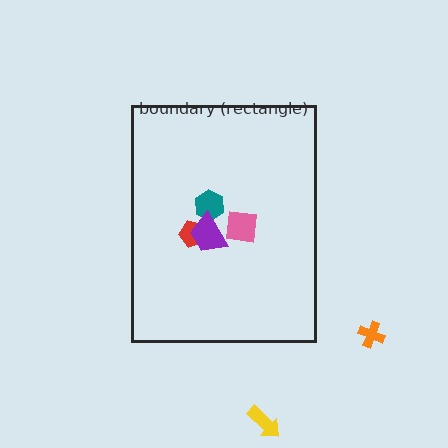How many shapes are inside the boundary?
4 inside, 2 outside.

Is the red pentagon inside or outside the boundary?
Inside.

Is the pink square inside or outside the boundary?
Inside.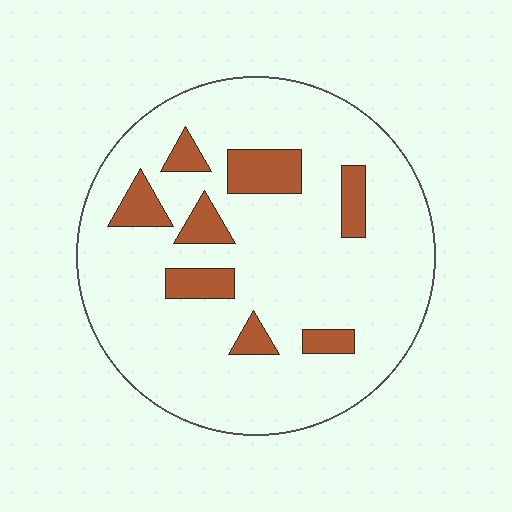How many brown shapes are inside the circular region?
8.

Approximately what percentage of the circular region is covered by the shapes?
Approximately 15%.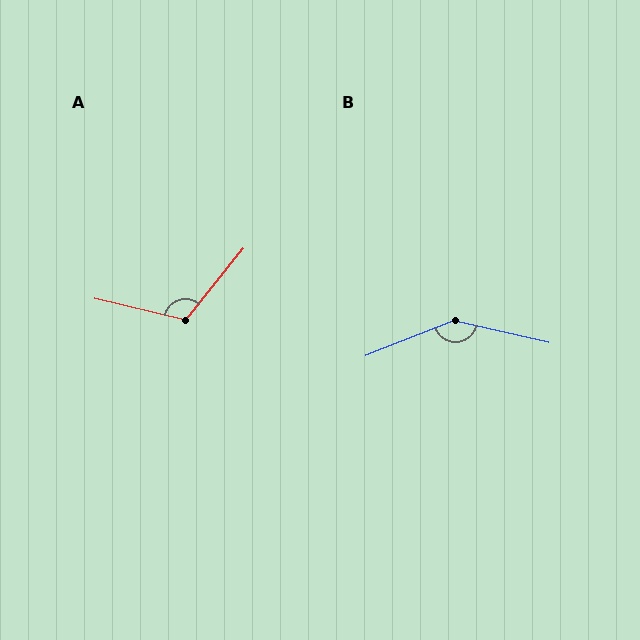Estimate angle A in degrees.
Approximately 116 degrees.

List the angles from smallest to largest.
A (116°), B (146°).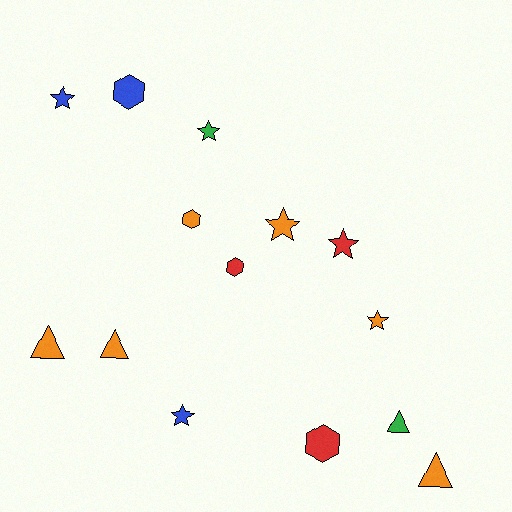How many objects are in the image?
There are 14 objects.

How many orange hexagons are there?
There is 1 orange hexagon.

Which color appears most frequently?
Orange, with 6 objects.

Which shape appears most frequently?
Star, with 6 objects.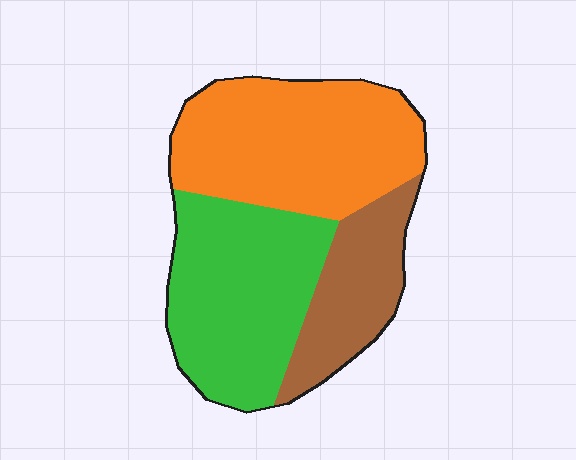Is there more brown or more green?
Green.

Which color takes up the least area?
Brown, at roughly 20%.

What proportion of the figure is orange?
Orange takes up about two fifths (2/5) of the figure.